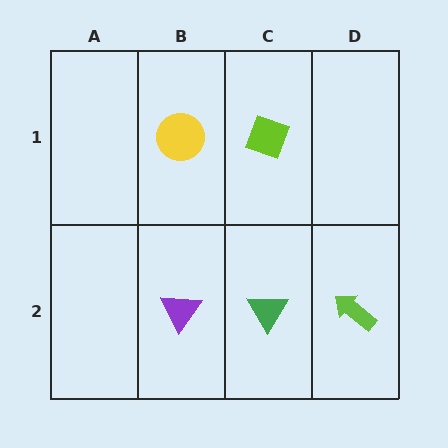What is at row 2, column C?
A green triangle.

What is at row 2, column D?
A lime arrow.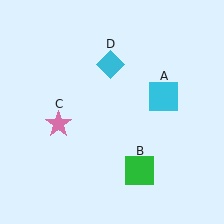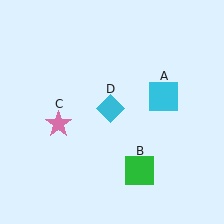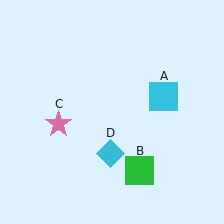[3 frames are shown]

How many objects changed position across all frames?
1 object changed position: cyan diamond (object D).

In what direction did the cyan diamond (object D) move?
The cyan diamond (object D) moved down.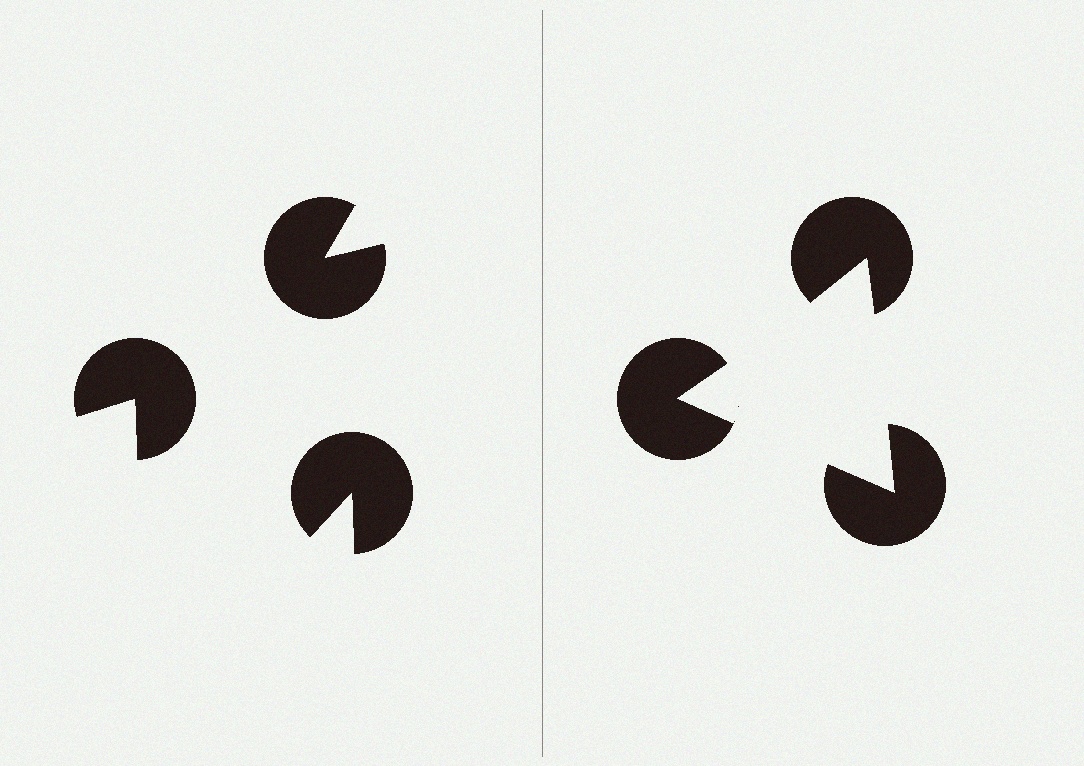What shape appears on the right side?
An illusory triangle.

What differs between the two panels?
The pac-man discs are positioned identically on both sides; only the wedge orientations differ. On the right they align to a triangle; on the left they are misaligned.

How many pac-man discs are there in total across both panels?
6 — 3 on each side.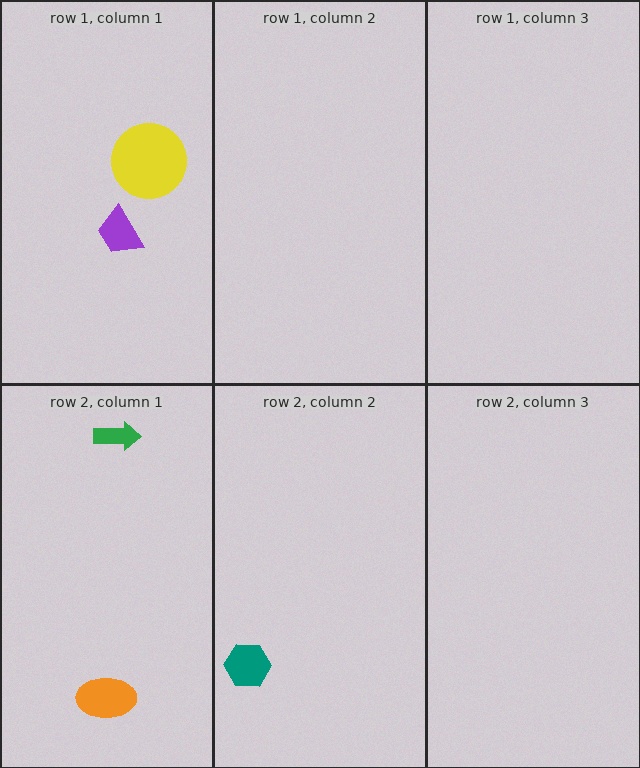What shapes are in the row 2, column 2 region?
The teal hexagon.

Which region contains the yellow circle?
The row 1, column 1 region.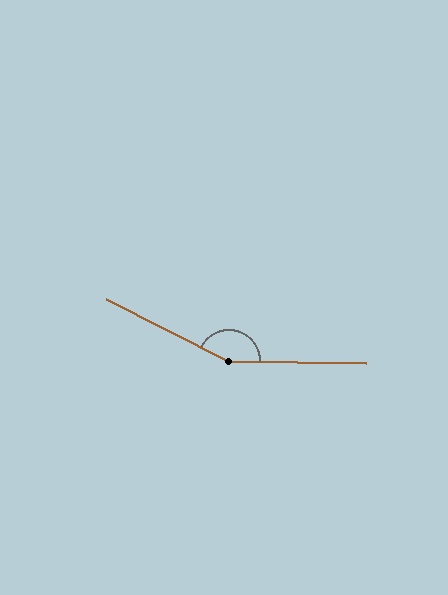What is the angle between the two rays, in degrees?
Approximately 154 degrees.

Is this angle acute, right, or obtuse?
It is obtuse.